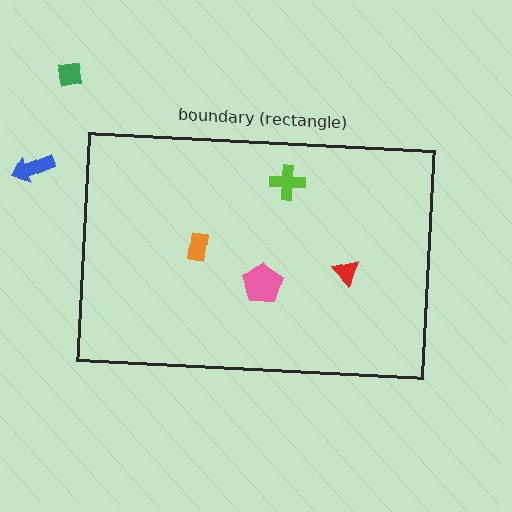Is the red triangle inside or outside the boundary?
Inside.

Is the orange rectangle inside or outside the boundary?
Inside.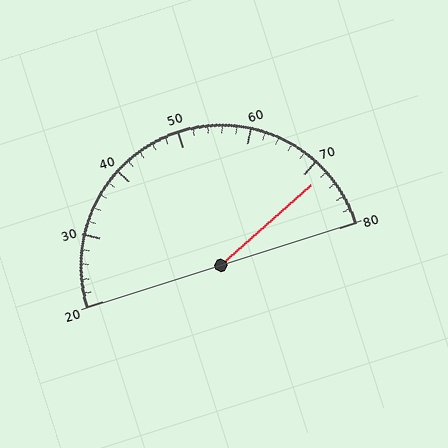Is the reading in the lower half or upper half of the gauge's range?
The reading is in the upper half of the range (20 to 80).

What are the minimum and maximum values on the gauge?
The gauge ranges from 20 to 80.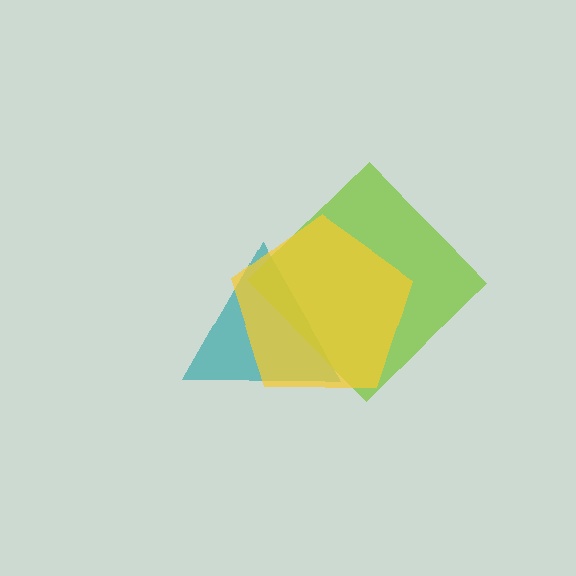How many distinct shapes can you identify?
There are 3 distinct shapes: a teal triangle, a lime diamond, a yellow pentagon.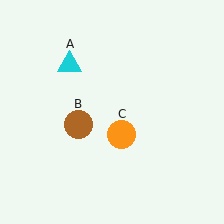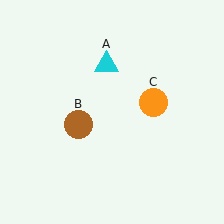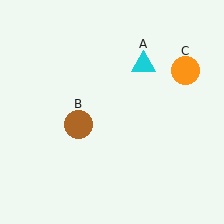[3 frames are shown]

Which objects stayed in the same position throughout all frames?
Brown circle (object B) remained stationary.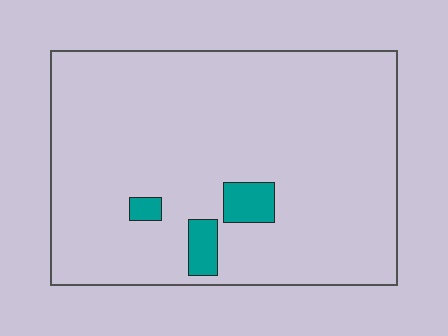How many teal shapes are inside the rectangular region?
3.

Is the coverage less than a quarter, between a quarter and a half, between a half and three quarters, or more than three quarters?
Less than a quarter.